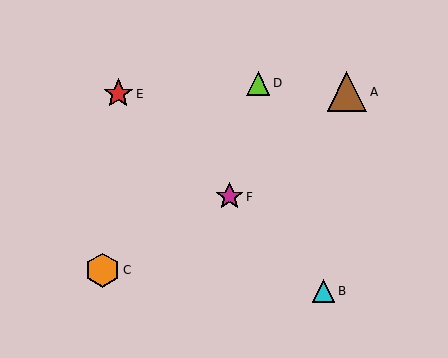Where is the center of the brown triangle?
The center of the brown triangle is at (347, 92).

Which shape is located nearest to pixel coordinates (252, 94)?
The lime triangle (labeled D) at (258, 83) is nearest to that location.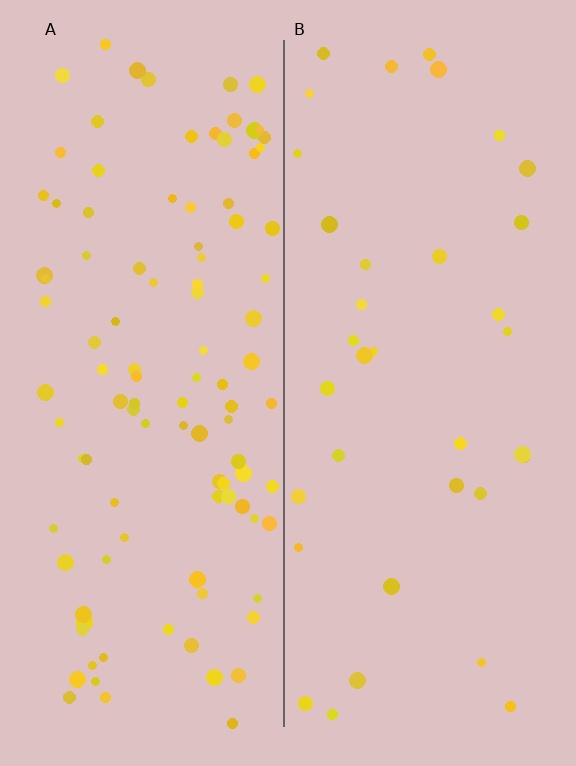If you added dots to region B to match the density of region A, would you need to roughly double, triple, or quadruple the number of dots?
Approximately triple.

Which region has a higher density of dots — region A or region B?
A (the left).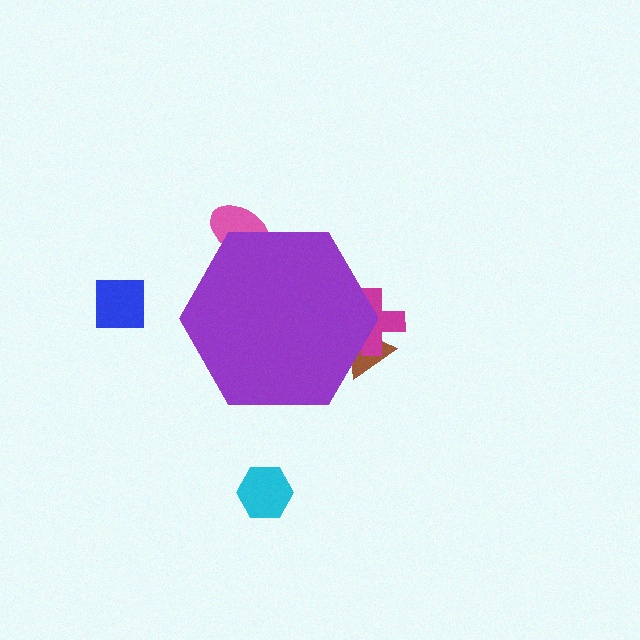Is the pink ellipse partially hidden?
Yes, the pink ellipse is partially hidden behind the purple hexagon.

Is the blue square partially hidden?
No, the blue square is fully visible.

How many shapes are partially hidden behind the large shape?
3 shapes are partially hidden.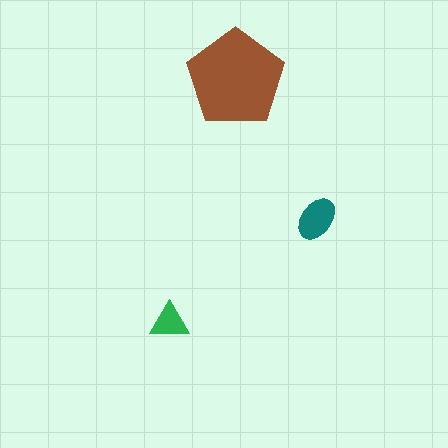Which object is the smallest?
The green triangle.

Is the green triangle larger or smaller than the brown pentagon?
Smaller.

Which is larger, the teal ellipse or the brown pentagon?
The brown pentagon.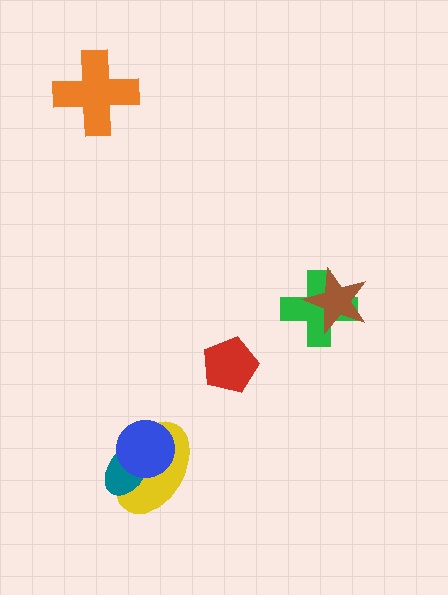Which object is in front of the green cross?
The brown star is in front of the green cross.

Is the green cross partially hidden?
Yes, it is partially covered by another shape.